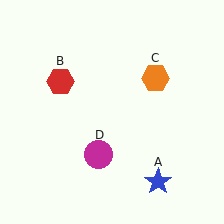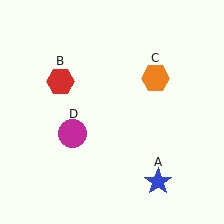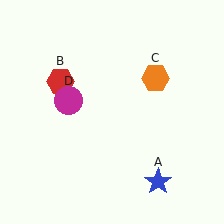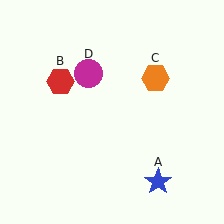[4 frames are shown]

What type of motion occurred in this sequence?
The magenta circle (object D) rotated clockwise around the center of the scene.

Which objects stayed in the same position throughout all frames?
Blue star (object A) and red hexagon (object B) and orange hexagon (object C) remained stationary.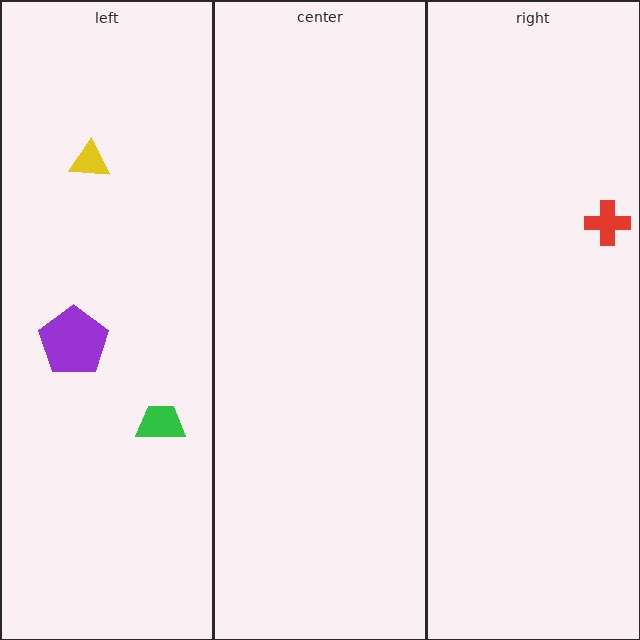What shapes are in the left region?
The purple pentagon, the green trapezoid, the yellow triangle.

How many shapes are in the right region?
1.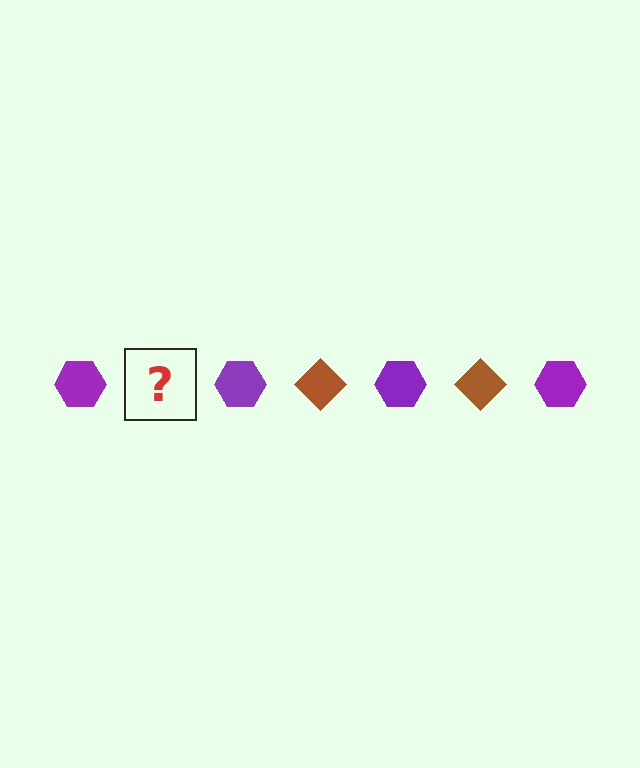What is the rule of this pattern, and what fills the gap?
The rule is that the pattern alternates between purple hexagon and brown diamond. The gap should be filled with a brown diamond.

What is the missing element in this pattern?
The missing element is a brown diamond.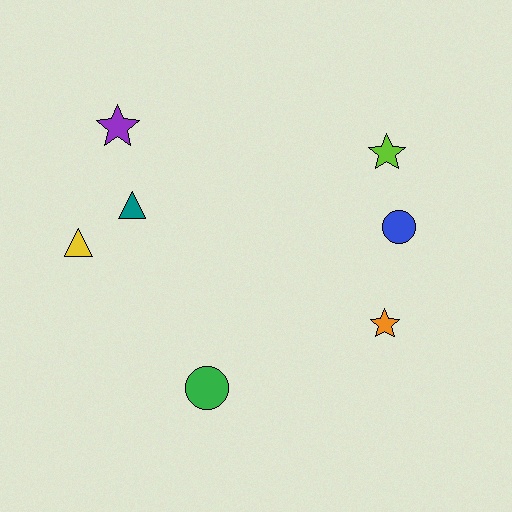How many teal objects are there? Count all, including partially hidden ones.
There is 1 teal object.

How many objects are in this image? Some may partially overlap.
There are 7 objects.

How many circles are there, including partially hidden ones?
There are 2 circles.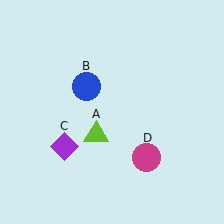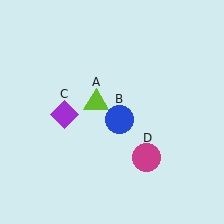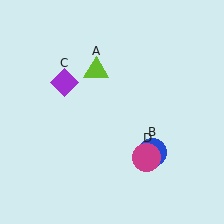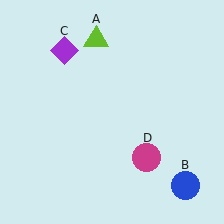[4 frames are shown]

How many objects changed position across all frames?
3 objects changed position: lime triangle (object A), blue circle (object B), purple diamond (object C).